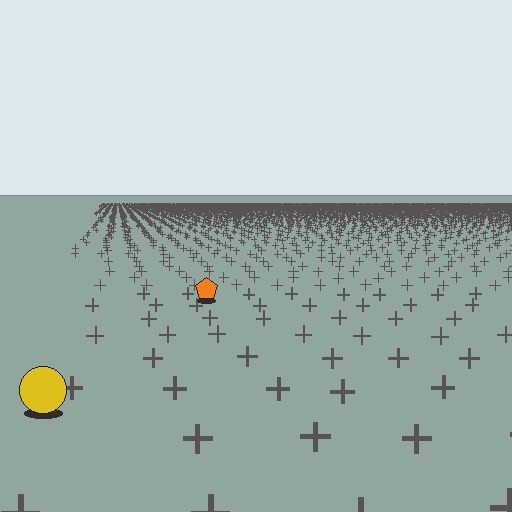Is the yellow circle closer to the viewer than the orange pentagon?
Yes. The yellow circle is closer — you can tell from the texture gradient: the ground texture is coarser near it.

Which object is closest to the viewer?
The yellow circle is closest. The texture marks near it are larger and more spread out.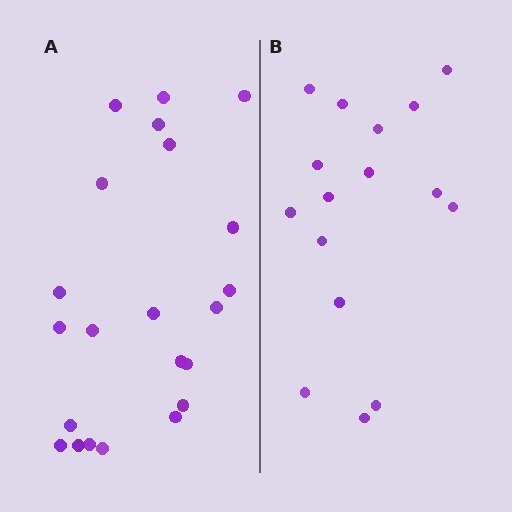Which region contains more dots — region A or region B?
Region A (the left region) has more dots.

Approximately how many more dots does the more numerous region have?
Region A has about 6 more dots than region B.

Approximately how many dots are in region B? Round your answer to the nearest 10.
About 20 dots. (The exact count is 16, which rounds to 20.)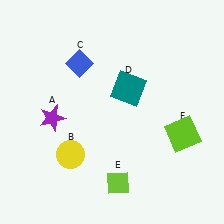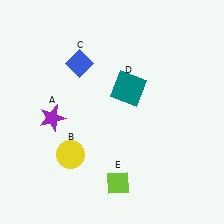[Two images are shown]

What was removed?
The lime square (F) was removed in Image 2.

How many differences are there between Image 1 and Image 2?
There is 1 difference between the two images.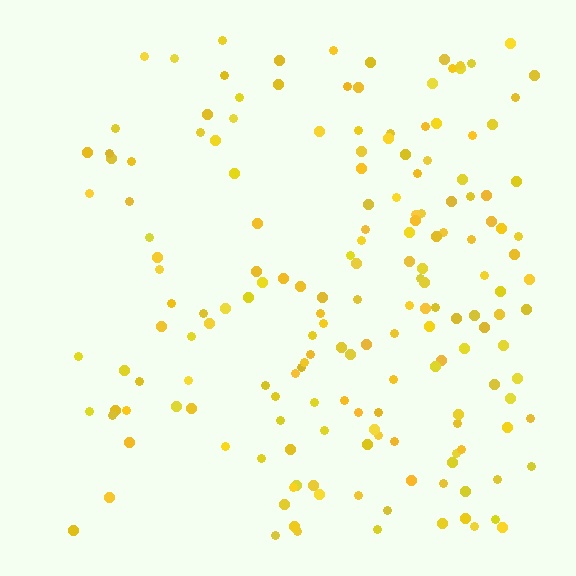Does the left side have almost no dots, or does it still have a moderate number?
Still a moderate number, just noticeably fewer than the right.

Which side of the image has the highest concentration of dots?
The right.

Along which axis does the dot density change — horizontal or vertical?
Horizontal.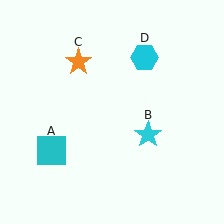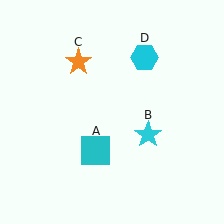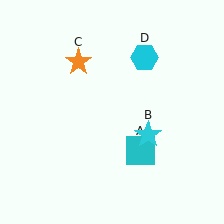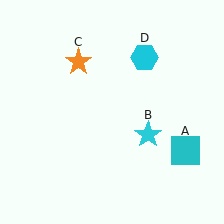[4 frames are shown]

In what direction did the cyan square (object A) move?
The cyan square (object A) moved right.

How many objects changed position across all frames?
1 object changed position: cyan square (object A).